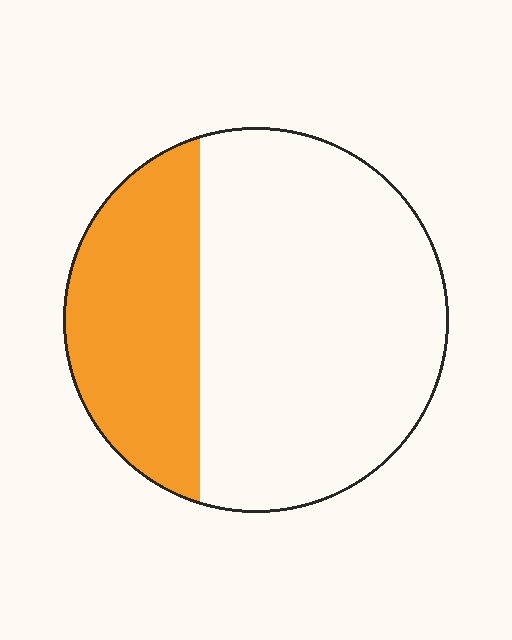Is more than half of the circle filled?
No.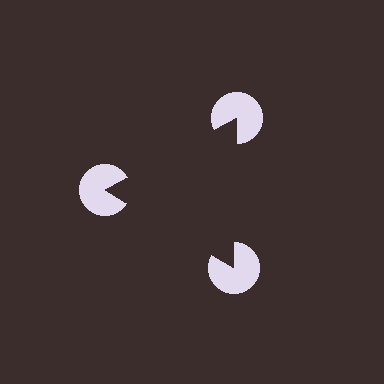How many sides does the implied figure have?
3 sides.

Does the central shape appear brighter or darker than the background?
It typically appears slightly darker than the background, even though no actual brightness change is drawn.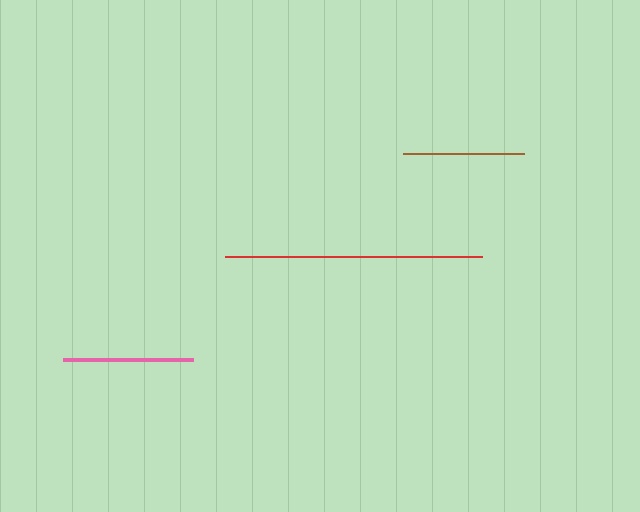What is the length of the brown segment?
The brown segment is approximately 121 pixels long.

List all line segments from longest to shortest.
From longest to shortest: red, pink, brown.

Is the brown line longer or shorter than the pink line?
The pink line is longer than the brown line.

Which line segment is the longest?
The red line is the longest at approximately 257 pixels.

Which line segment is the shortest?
The brown line is the shortest at approximately 121 pixels.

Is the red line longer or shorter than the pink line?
The red line is longer than the pink line.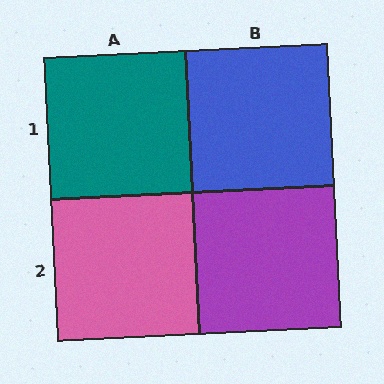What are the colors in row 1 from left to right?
Teal, blue.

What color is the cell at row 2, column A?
Pink.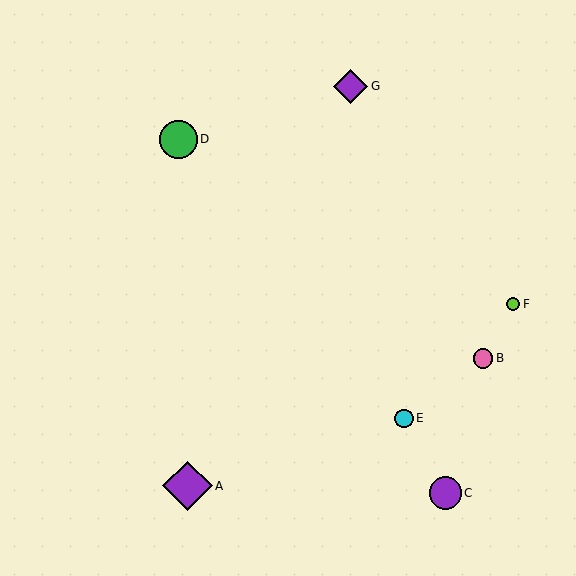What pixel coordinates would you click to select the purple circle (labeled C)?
Click at (445, 493) to select the purple circle C.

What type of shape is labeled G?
Shape G is a purple diamond.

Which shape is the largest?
The purple diamond (labeled A) is the largest.